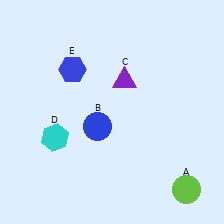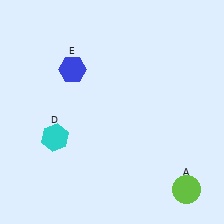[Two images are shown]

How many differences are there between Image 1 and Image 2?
There are 2 differences between the two images.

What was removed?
The blue circle (B), the purple triangle (C) were removed in Image 2.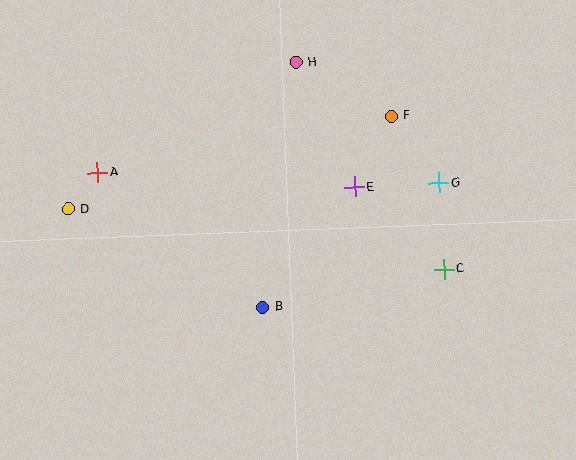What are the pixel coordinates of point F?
Point F is at (391, 116).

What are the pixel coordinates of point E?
Point E is at (355, 187).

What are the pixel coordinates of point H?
Point H is at (296, 62).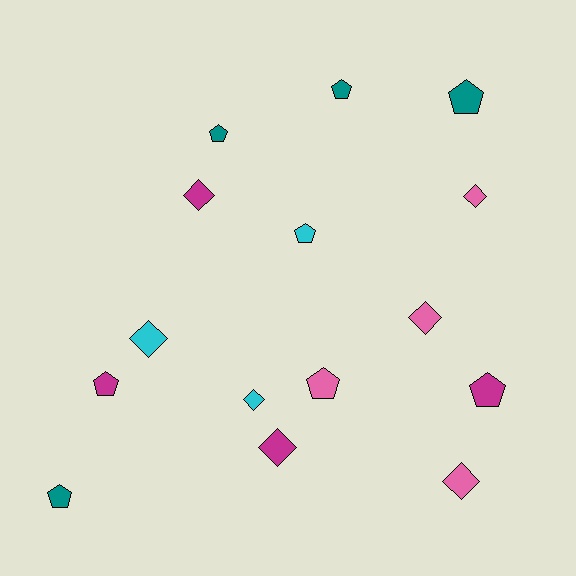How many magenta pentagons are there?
There are 2 magenta pentagons.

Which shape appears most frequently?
Pentagon, with 8 objects.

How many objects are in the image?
There are 15 objects.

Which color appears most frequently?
Magenta, with 4 objects.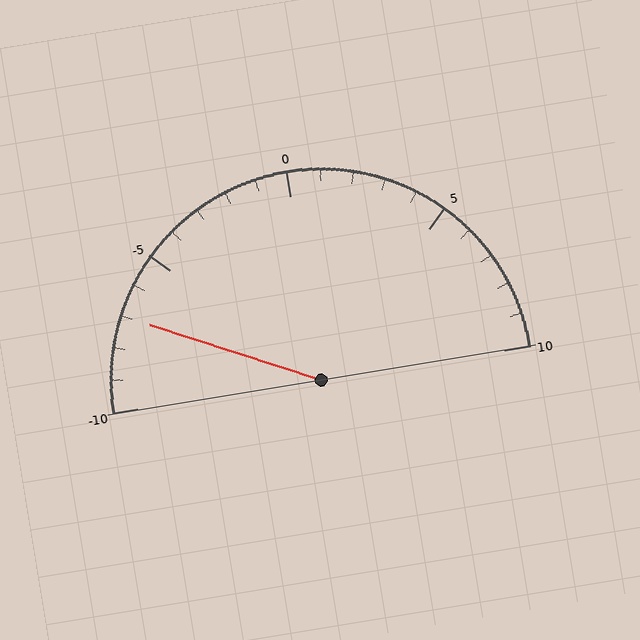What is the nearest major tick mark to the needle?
The nearest major tick mark is -5.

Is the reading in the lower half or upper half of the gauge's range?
The reading is in the lower half of the range (-10 to 10).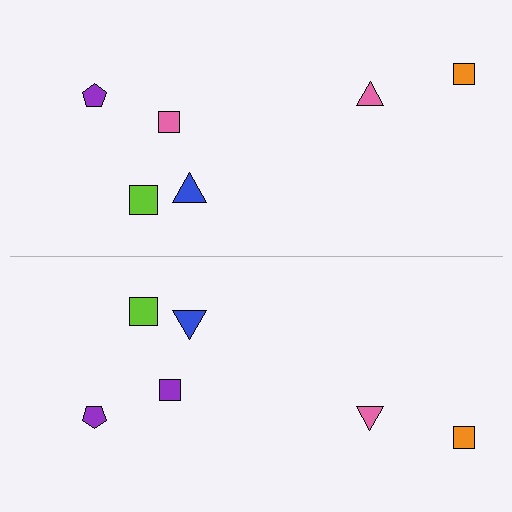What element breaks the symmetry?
The purple square on the bottom side breaks the symmetry — its mirror counterpart is pink.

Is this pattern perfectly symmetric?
No, the pattern is not perfectly symmetric. The purple square on the bottom side breaks the symmetry — its mirror counterpart is pink.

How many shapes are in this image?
There are 12 shapes in this image.